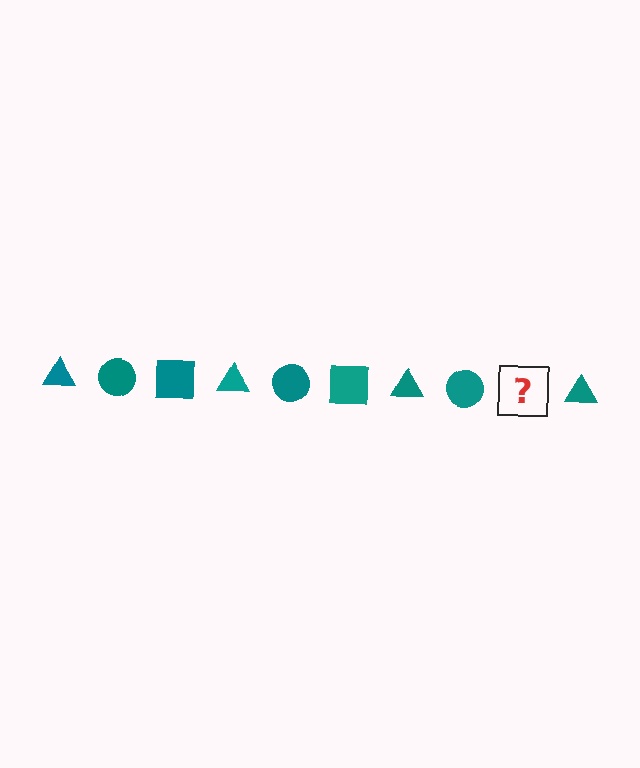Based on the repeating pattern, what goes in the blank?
The blank should be a teal square.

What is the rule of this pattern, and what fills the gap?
The rule is that the pattern cycles through triangle, circle, square shapes in teal. The gap should be filled with a teal square.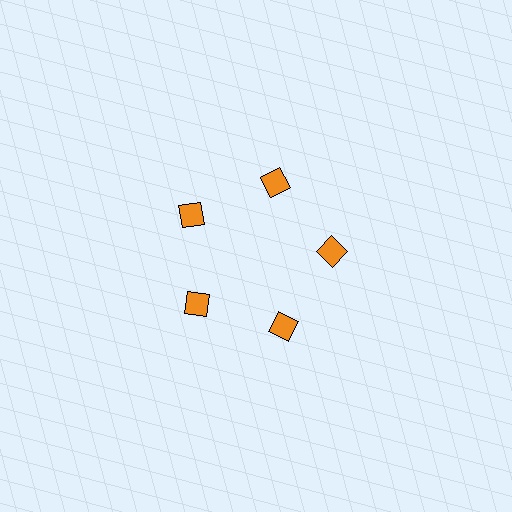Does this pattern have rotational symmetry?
Yes, this pattern has 5-fold rotational symmetry. It looks the same after rotating 72 degrees around the center.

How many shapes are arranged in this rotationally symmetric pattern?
There are 5 shapes, arranged in 5 groups of 1.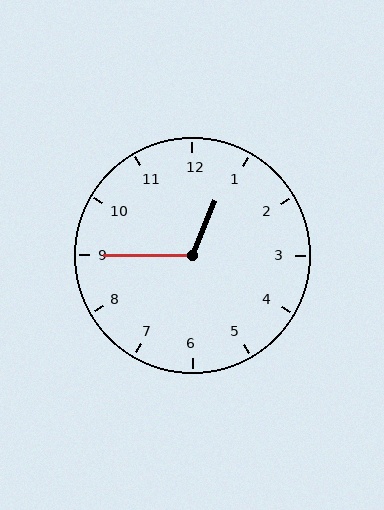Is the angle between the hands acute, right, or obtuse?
It is obtuse.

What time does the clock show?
12:45.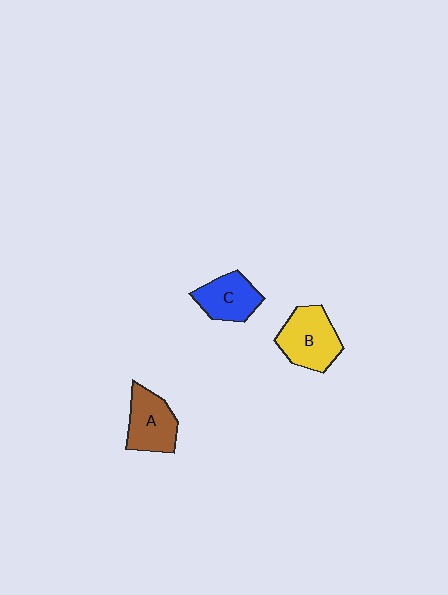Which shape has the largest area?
Shape B (yellow).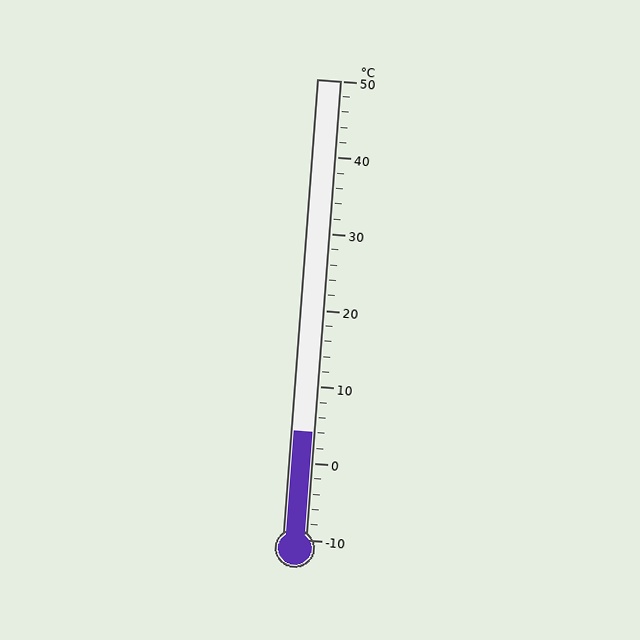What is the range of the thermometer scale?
The thermometer scale ranges from -10°C to 50°C.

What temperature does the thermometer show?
The thermometer shows approximately 4°C.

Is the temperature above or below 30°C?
The temperature is below 30°C.